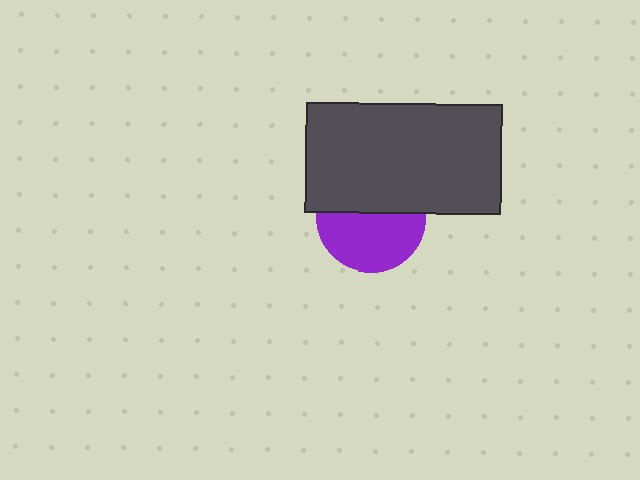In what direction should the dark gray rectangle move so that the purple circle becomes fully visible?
The dark gray rectangle should move up. That is the shortest direction to clear the overlap and leave the purple circle fully visible.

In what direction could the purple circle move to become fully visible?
The purple circle could move down. That would shift it out from behind the dark gray rectangle entirely.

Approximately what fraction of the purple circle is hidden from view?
Roughly 46% of the purple circle is hidden behind the dark gray rectangle.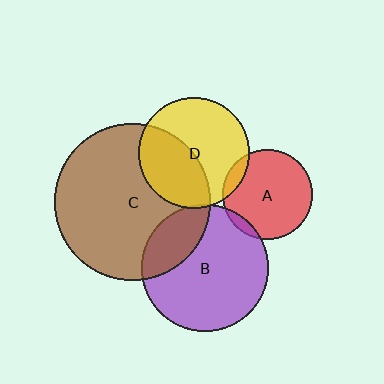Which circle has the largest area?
Circle C (brown).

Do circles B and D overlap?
Yes.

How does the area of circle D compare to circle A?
Approximately 1.5 times.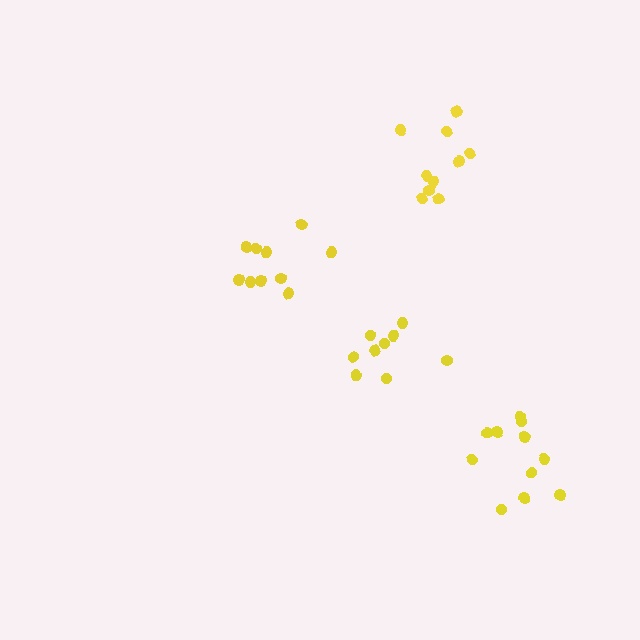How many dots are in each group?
Group 1: 10 dots, Group 2: 9 dots, Group 3: 11 dots, Group 4: 10 dots (40 total).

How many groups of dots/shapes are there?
There are 4 groups.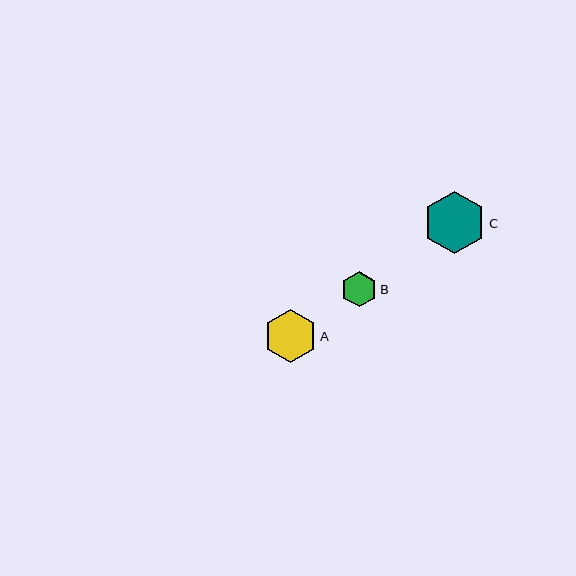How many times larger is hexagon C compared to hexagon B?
Hexagon C is approximately 1.8 times the size of hexagon B.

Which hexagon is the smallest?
Hexagon B is the smallest with a size of approximately 35 pixels.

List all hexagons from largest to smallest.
From largest to smallest: C, A, B.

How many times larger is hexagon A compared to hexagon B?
Hexagon A is approximately 1.5 times the size of hexagon B.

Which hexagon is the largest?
Hexagon C is the largest with a size of approximately 63 pixels.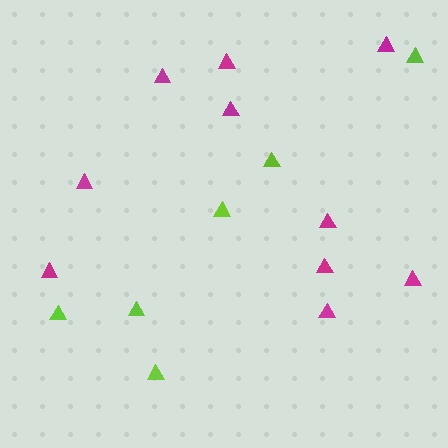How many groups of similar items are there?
There are 2 groups: one group of lime triangles (6) and one group of magenta triangles (10).